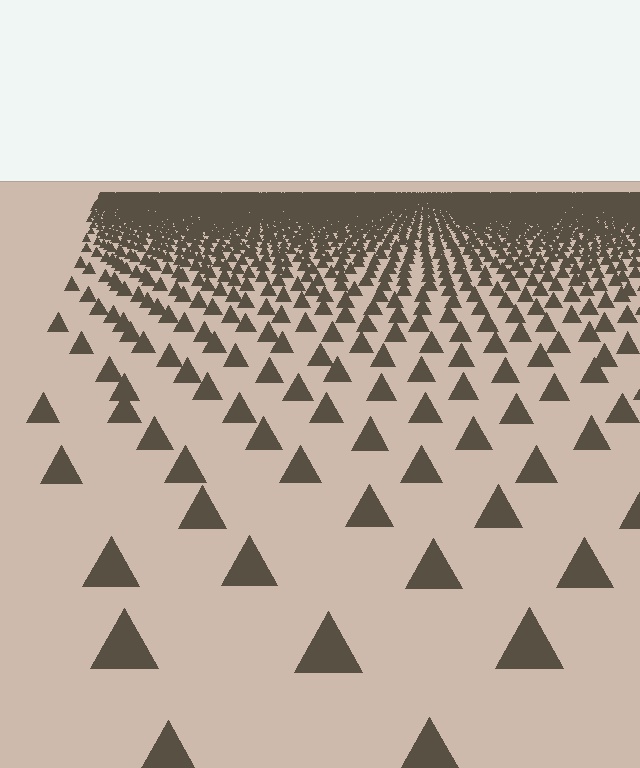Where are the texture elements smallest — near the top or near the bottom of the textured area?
Near the top.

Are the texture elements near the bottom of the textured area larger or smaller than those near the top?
Larger. Near the bottom, elements are closer to the viewer and appear at a bigger on-screen size.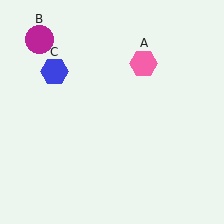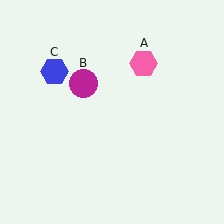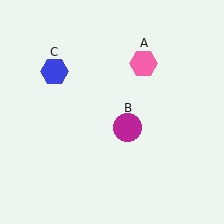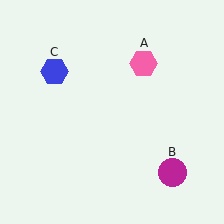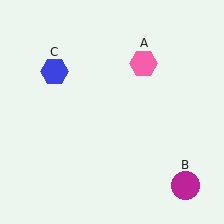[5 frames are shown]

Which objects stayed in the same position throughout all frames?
Pink hexagon (object A) and blue hexagon (object C) remained stationary.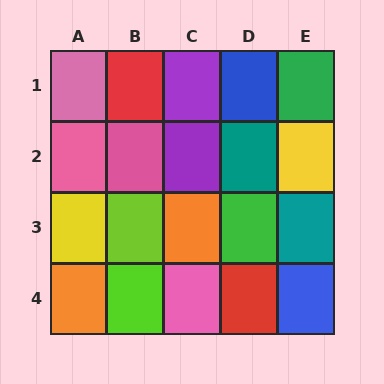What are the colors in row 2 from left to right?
Pink, pink, purple, teal, yellow.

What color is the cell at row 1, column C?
Purple.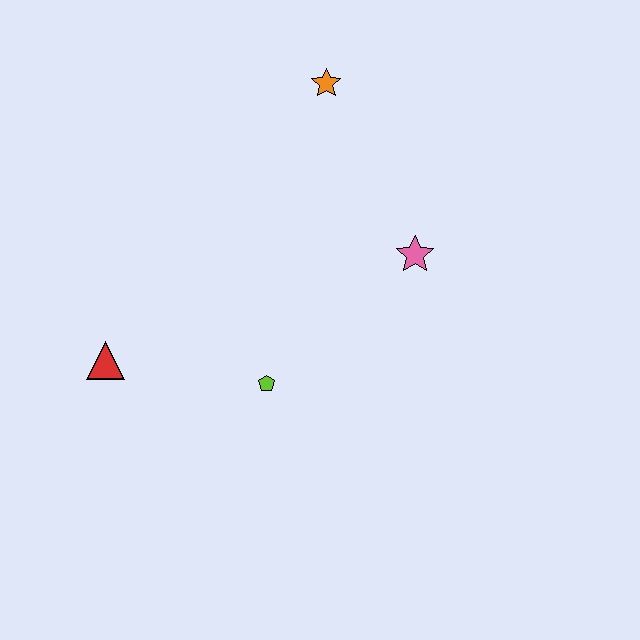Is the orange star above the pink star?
Yes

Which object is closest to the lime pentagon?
The red triangle is closest to the lime pentagon.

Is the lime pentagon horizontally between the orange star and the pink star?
No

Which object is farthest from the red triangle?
The orange star is farthest from the red triangle.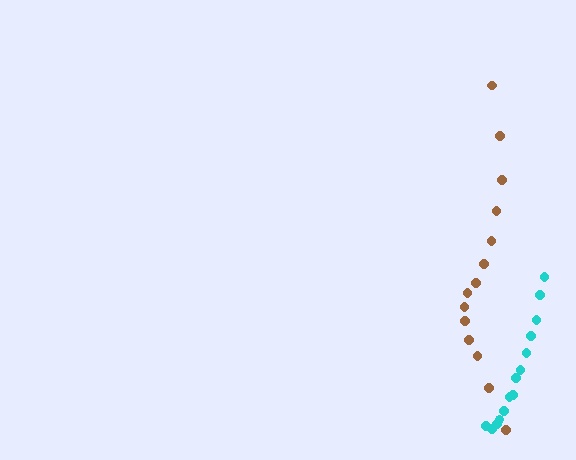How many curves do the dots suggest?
There are 2 distinct paths.